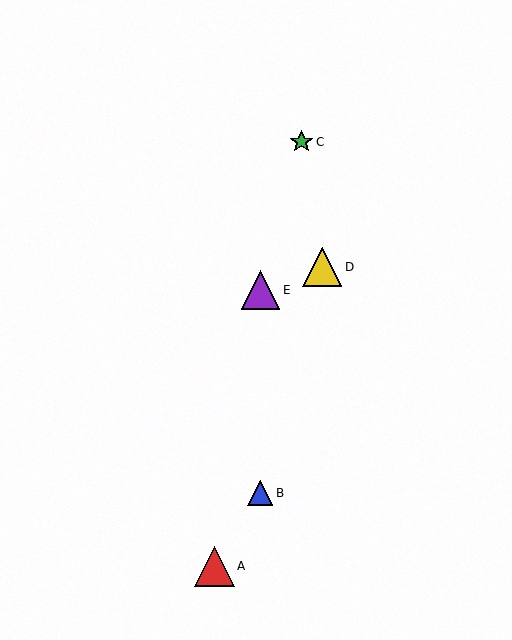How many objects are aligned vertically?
2 objects (B, E) are aligned vertically.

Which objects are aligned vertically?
Objects B, E are aligned vertically.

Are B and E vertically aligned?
Yes, both are at x≈260.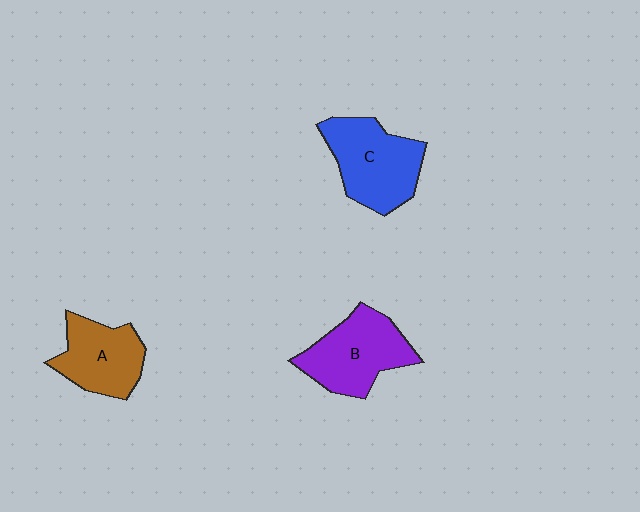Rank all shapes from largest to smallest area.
From largest to smallest: C (blue), B (purple), A (brown).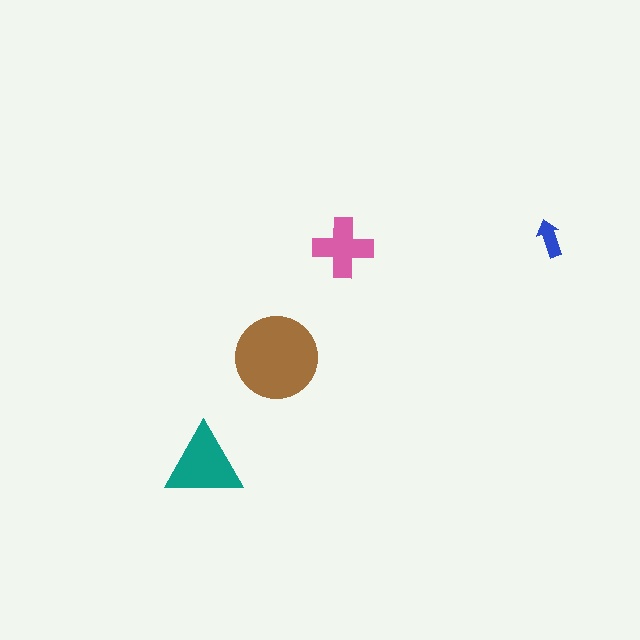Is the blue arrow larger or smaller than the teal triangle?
Smaller.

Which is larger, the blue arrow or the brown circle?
The brown circle.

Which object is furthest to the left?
The teal triangle is leftmost.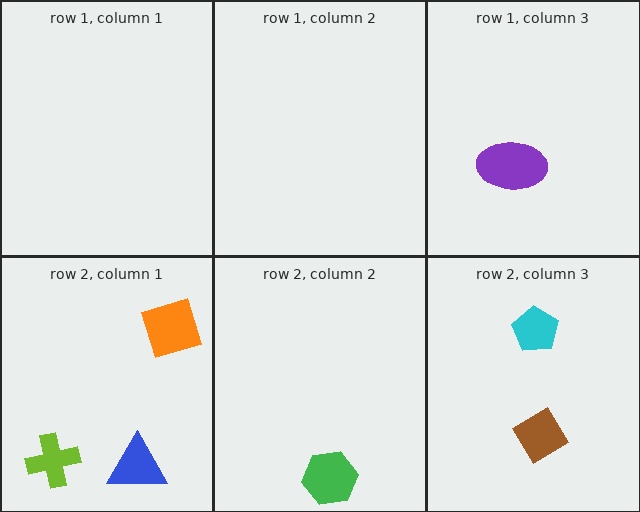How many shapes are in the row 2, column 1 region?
3.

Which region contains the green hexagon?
The row 2, column 2 region.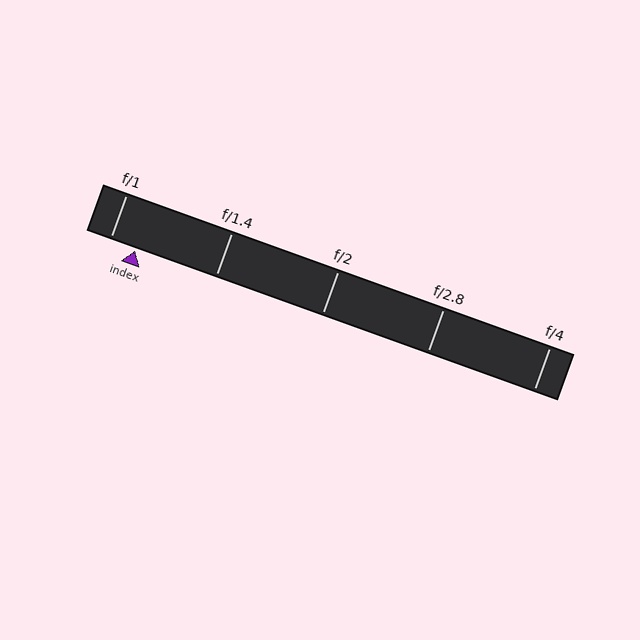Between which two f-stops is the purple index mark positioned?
The index mark is between f/1 and f/1.4.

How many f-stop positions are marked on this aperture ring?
There are 5 f-stop positions marked.